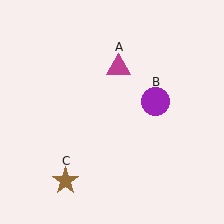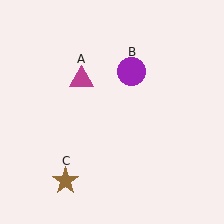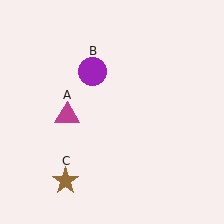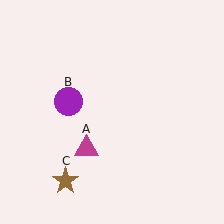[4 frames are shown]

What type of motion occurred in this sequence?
The magenta triangle (object A), purple circle (object B) rotated counterclockwise around the center of the scene.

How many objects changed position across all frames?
2 objects changed position: magenta triangle (object A), purple circle (object B).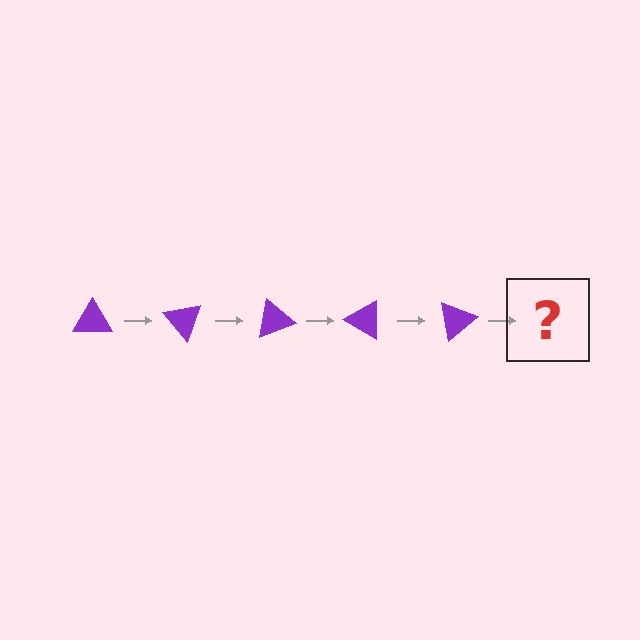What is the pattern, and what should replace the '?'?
The pattern is that the triangle rotates 50 degrees each step. The '?' should be a purple triangle rotated 250 degrees.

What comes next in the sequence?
The next element should be a purple triangle rotated 250 degrees.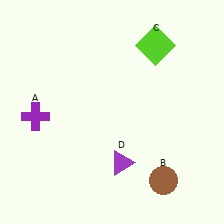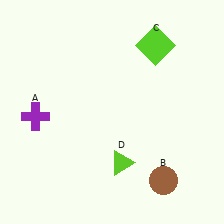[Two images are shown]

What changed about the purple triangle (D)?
In Image 1, D is purple. In Image 2, it changed to lime.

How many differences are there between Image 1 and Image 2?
There is 1 difference between the two images.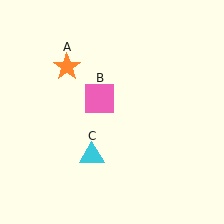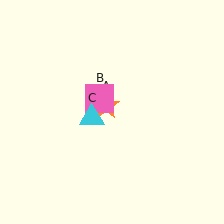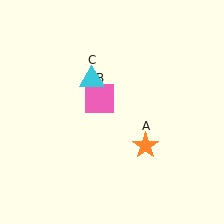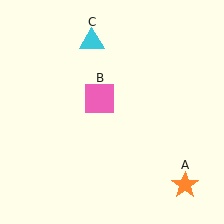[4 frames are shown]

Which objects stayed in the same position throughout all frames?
Pink square (object B) remained stationary.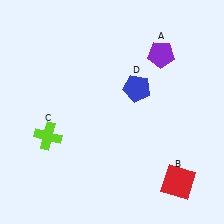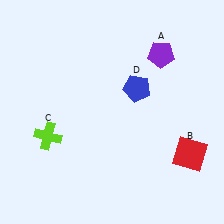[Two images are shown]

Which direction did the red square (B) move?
The red square (B) moved up.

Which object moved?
The red square (B) moved up.